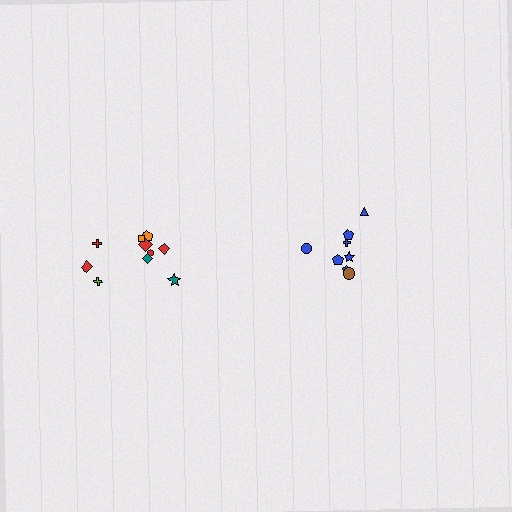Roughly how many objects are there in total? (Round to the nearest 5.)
Roughly 20 objects in total.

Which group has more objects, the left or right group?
The left group.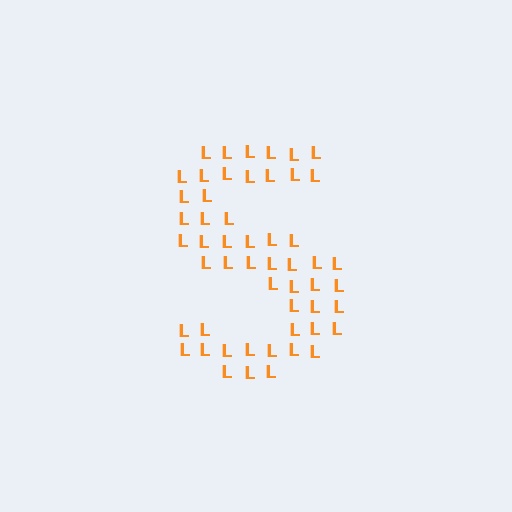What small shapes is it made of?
It is made of small letter L's.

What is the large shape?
The large shape is the letter S.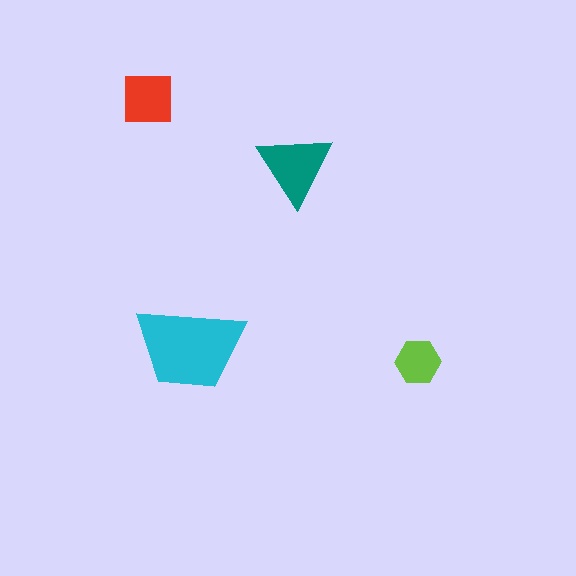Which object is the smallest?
The lime hexagon.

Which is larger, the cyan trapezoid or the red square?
The cyan trapezoid.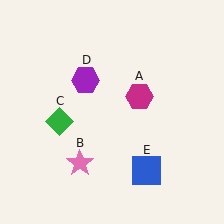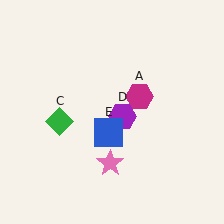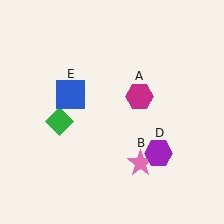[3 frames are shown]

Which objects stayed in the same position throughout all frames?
Magenta hexagon (object A) and green diamond (object C) remained stationary.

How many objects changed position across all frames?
3 objects changed position: pink star (object B), purple hexagon (object D), blue square (object E).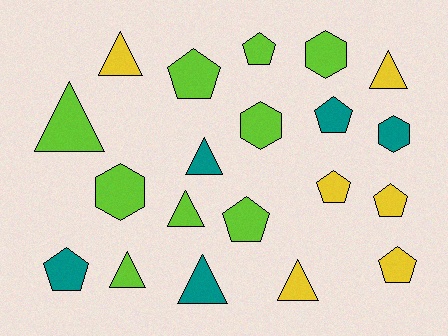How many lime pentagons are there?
There are 3 lime pentagons.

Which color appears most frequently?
Lime, with 9 objects.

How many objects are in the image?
There are 20 objects.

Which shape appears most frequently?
Pentagon, with 8 objects.